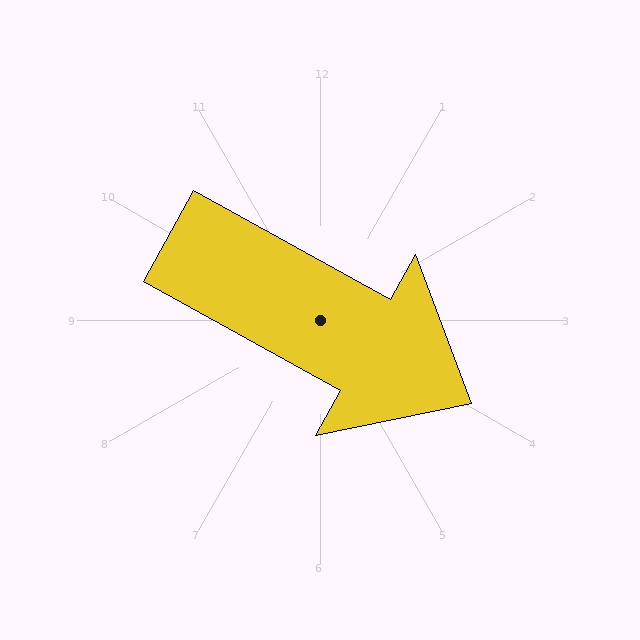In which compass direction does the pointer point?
Southeast.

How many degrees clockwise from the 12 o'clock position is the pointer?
Approximately 119 degrees.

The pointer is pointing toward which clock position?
Roughly 4 o'clock.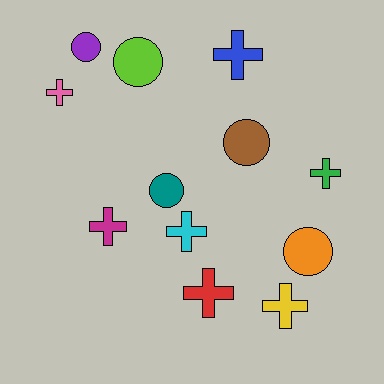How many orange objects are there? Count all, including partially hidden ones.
There is 1 orange object.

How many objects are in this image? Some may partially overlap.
There are 12 objects.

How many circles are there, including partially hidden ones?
There are 5 circles.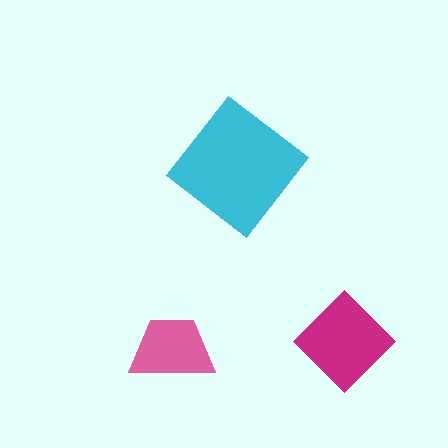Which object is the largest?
The cyan diamond.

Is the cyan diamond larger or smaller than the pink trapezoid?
Larger.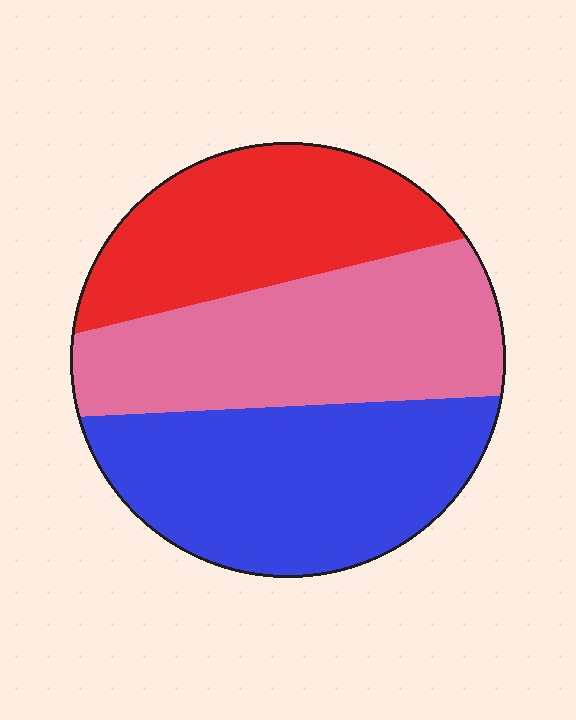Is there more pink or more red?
Pink.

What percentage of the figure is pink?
Pink covers roughly 35% of the figure.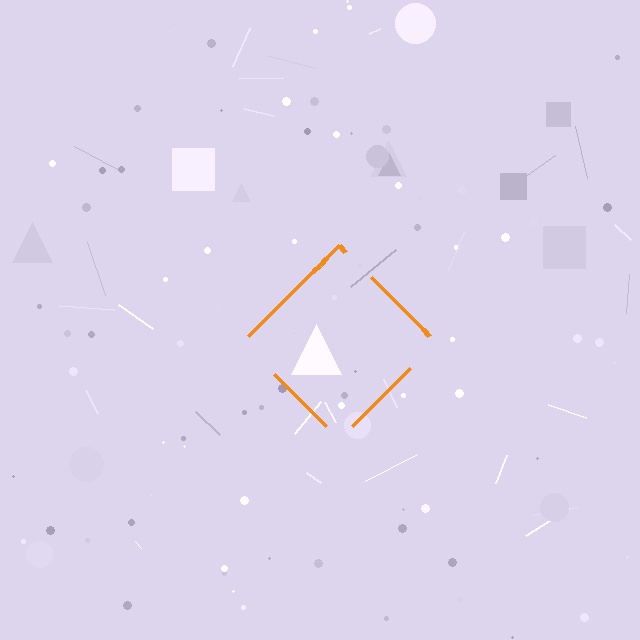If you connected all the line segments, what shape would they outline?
They would outline a diamond.